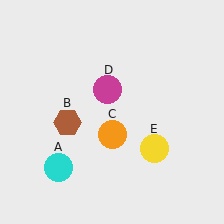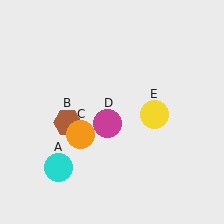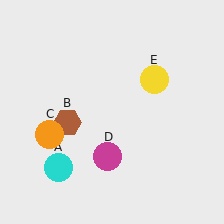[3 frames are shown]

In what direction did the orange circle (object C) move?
The orange circle (object C) moved left.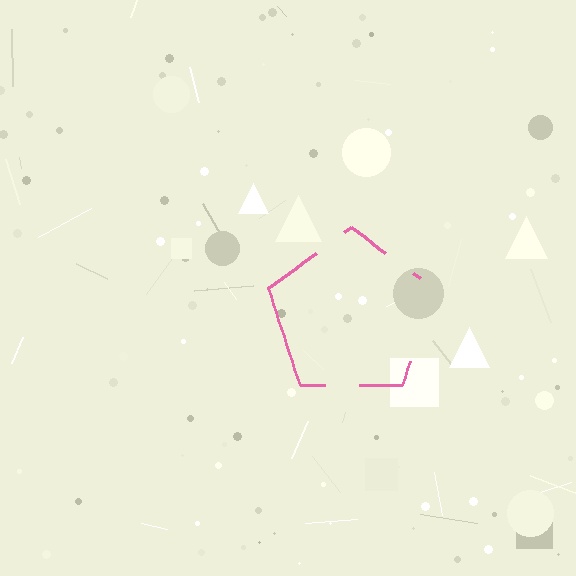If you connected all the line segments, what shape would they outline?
They would outline a pentagon.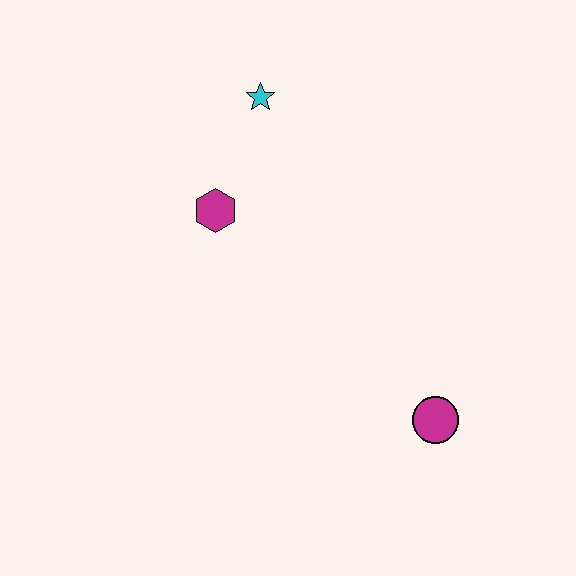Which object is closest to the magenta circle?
The magenta hexagon is closest to the magenta circle.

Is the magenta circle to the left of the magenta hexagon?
No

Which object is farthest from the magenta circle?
The cyan star is farthest from the magenta circle.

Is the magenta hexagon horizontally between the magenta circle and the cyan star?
No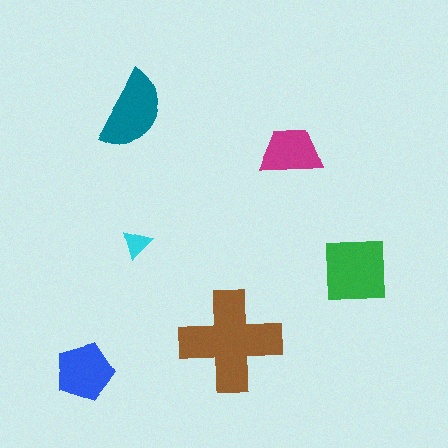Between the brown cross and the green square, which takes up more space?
The brown cross.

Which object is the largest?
The brown cross.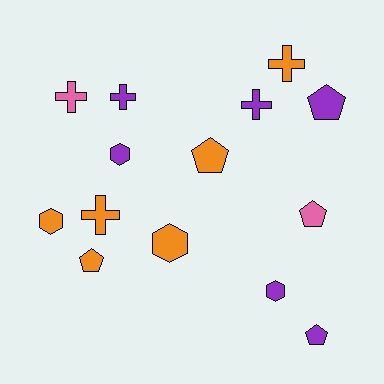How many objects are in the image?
There are 14 objects.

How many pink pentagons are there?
There is 1 pink pentagon.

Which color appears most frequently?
Purple, with 6 objects.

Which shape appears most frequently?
Cross, with 5 objects.